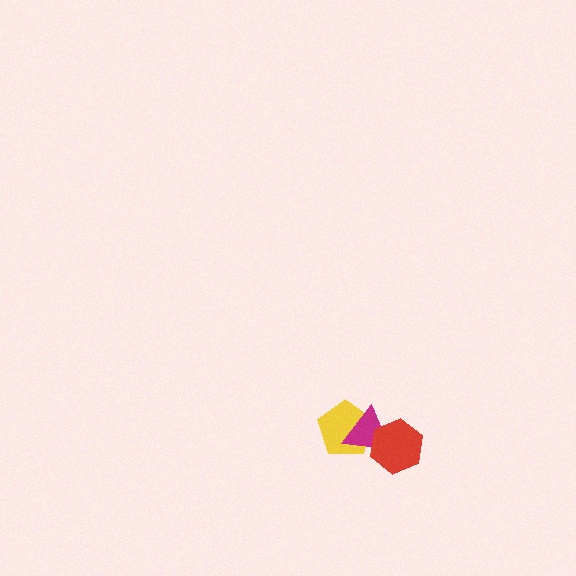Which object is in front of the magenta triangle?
The red hexagon is in front of the magenta triangle.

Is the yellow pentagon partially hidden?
Yes, it is partially covered by another shape.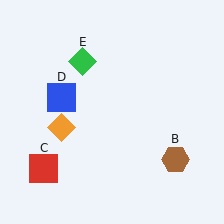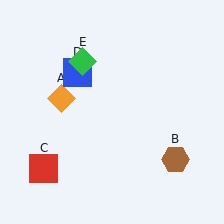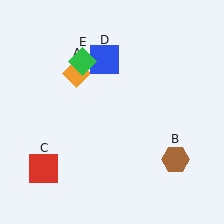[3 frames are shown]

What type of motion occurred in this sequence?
The orange diamond (object A), blue square (object D) rotated clockwise around the center of the scene.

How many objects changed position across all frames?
2 objects changed position: orange diamond (object A), blue square (object D).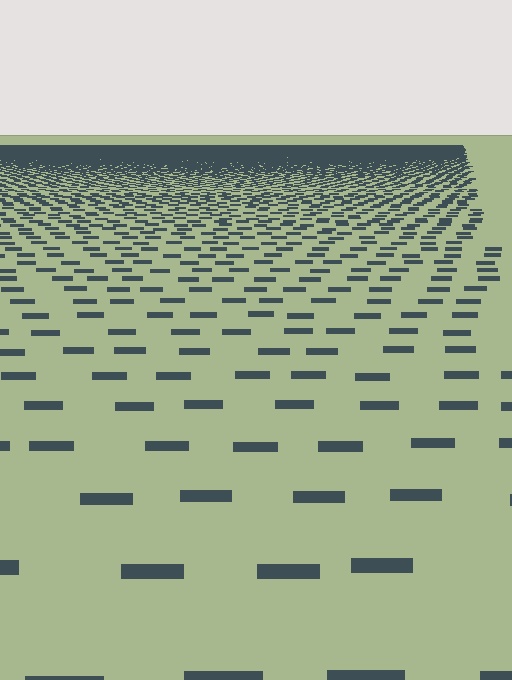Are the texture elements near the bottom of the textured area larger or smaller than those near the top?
Larger. Near the bottom, elements are closer to the viewer and appear at a bigger on-screen size.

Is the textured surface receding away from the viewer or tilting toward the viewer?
The surface is receding away from the viewer. Texture elements get smaller and denser toward the top.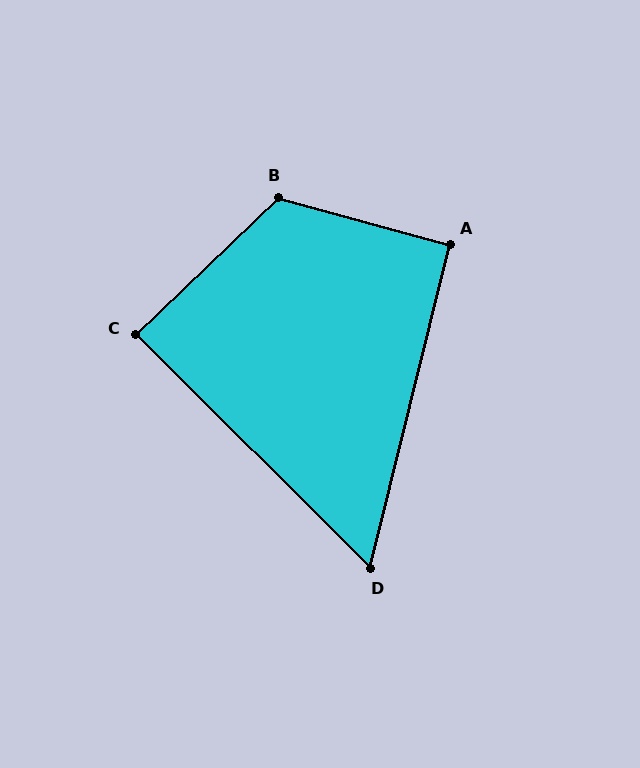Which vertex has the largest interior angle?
B, at approximately 121 degrees.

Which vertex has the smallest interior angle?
D, at approximately 59 degrees.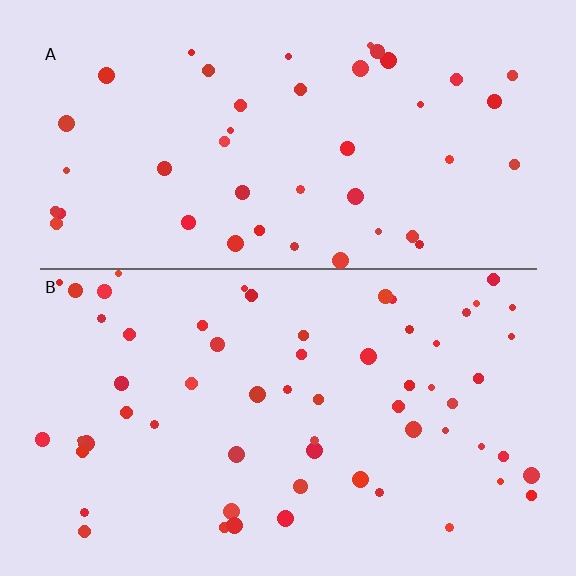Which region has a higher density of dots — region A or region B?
B (the bottom).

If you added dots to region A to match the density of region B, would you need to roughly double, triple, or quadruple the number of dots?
Approximately double.